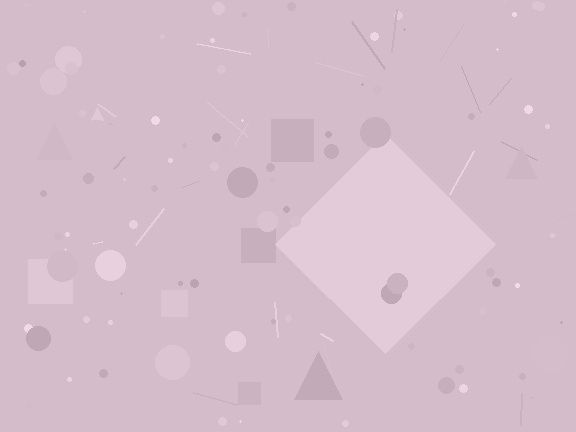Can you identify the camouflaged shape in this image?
The camouflaged shape is a diamond.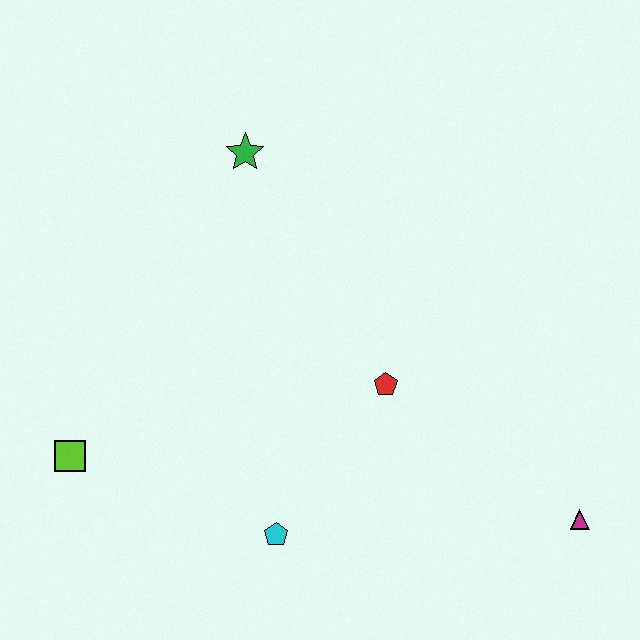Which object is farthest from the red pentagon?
The lime square is farthest from the red pentagon.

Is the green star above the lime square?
Yes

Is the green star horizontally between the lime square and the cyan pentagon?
Yes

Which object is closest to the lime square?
The cyan pentagon is closest to the lime square.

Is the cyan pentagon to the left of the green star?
No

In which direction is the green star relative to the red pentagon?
The green star is above the red pentagon.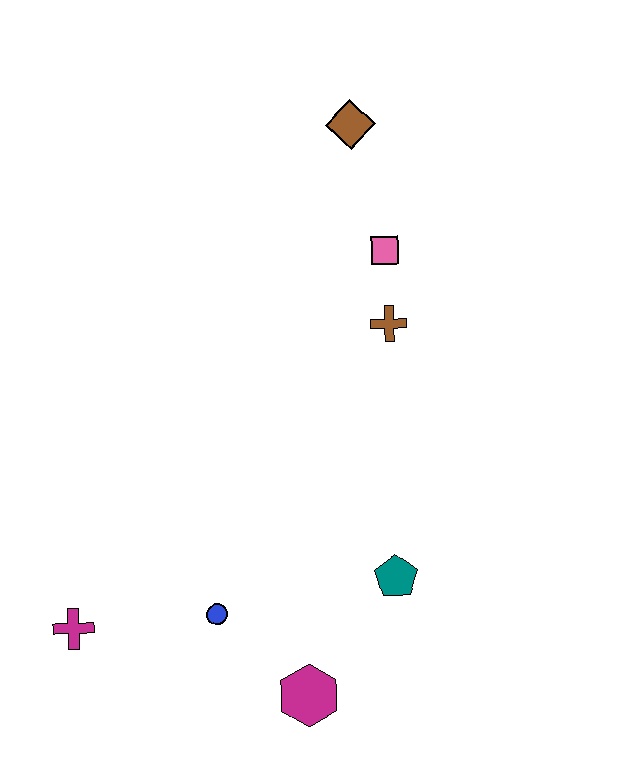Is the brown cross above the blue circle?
Yes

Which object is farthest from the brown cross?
The magenta cross is farthest from the brown cross.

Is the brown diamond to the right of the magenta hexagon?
Yes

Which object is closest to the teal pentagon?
The magenta hexagon is closest to the teal pentagon.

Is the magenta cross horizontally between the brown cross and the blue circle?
No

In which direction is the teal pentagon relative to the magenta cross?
The teal pentagon is to the right of the magenta cross.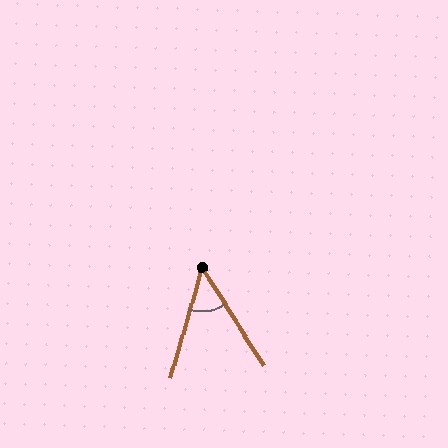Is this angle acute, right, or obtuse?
It is acute.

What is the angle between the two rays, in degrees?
Approximately 49 degrees.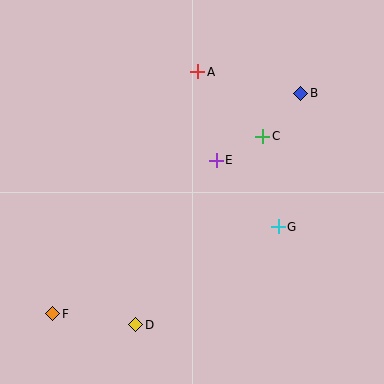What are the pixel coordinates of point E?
Point E is at (216, 160).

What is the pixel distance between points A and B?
The distance between A and B is 105 pixels.